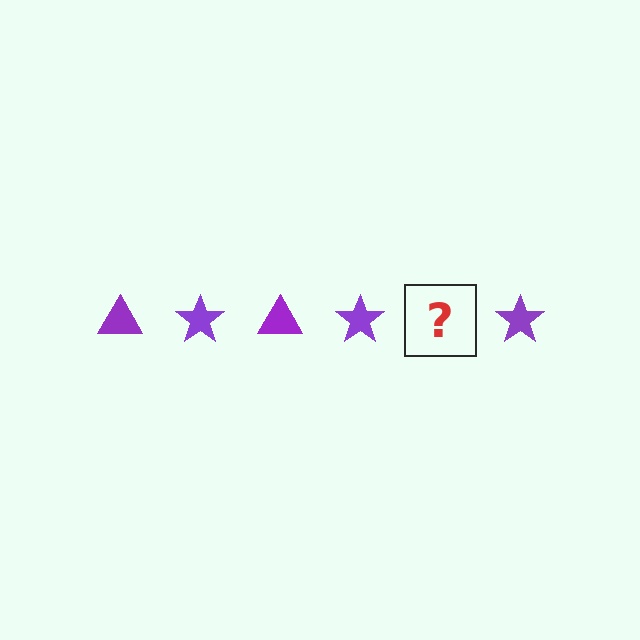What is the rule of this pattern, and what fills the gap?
The rule is that the pattern cycles through triangle, star shapes in purple. The gap should be filled with a purple triangle.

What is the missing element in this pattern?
The missing element is a purple triangle.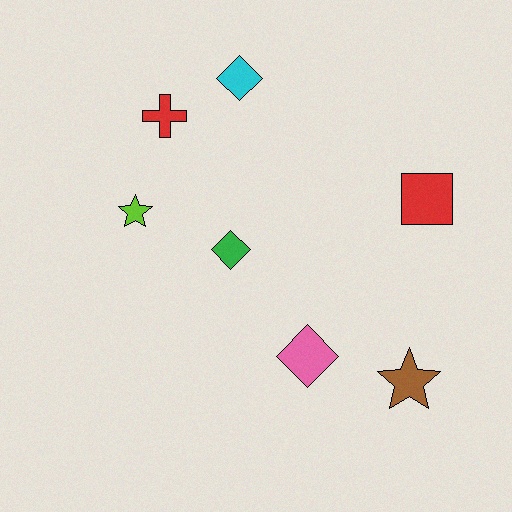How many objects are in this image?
There are 7 objects.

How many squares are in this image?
There is 1 square.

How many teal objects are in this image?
There are no teal objects.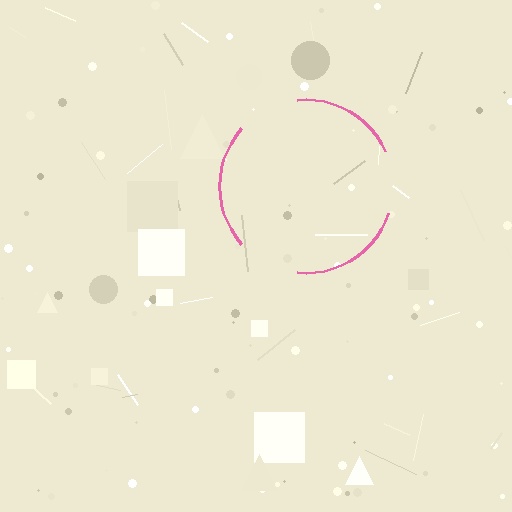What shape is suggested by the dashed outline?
The dashed outline suggests a circle.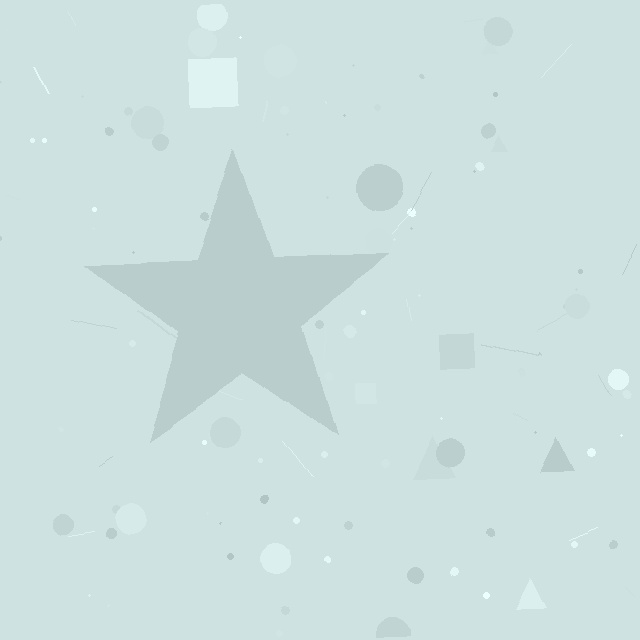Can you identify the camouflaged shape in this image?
The camouflaged shape is a star.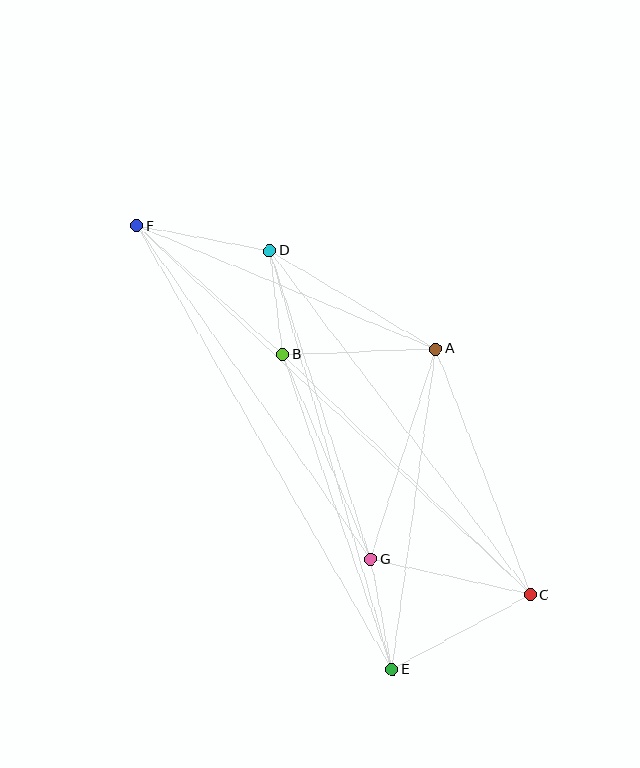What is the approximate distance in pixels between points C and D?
The distance between C and D is approximately 432 pixels.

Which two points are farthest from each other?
Points C and F are farthest from each other.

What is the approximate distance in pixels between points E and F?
The distance between E and F is approximately 511 pixels.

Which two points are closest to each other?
Points B and D are closest to each other.